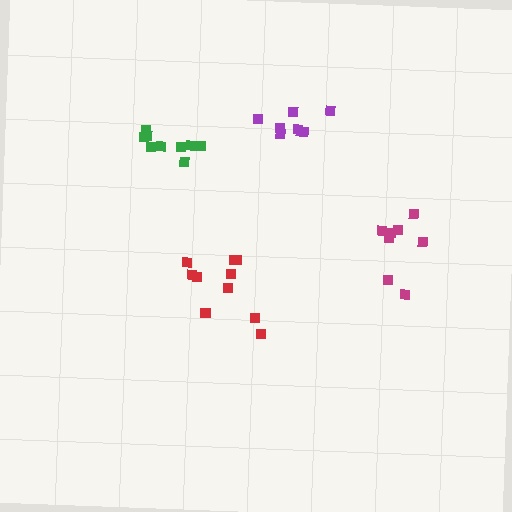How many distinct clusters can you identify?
There are 4 distinct clusters.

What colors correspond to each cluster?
The clusters are colored: magenta, purple, red, green.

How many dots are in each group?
Group 1: 8 dots, Group 2: 8 dots, Group 3: 10 dots, Group 4: 9 dots (35 total).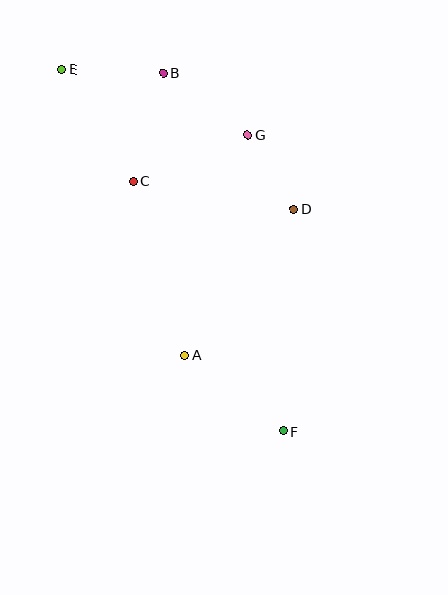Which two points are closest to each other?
Points D and G are closest to each other.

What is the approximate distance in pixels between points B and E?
The distance between B and E is approximately 102 pixels.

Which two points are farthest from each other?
Points E and F are farthest from each other.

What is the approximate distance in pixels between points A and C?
The distance between A and C is approximately 181 pixels.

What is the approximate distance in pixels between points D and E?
The distance between D and E is approximately 271 pixels.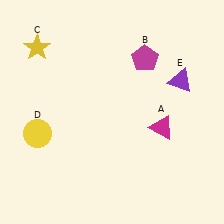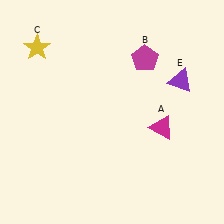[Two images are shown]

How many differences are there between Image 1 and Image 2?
There is 1 difference between the two images.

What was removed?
The yellow circle (D) was removed in Image 2.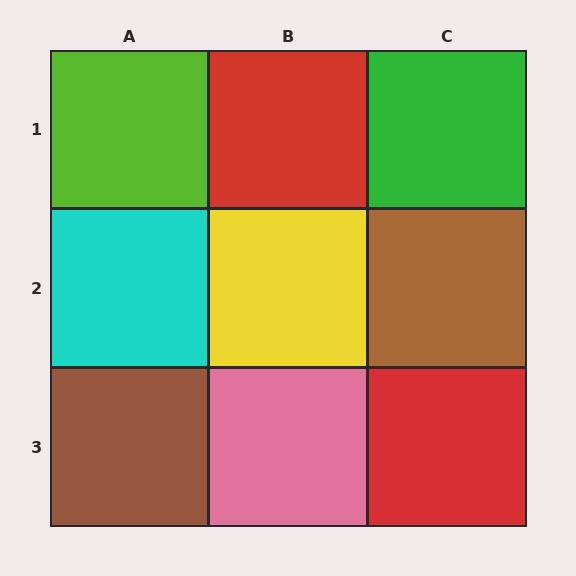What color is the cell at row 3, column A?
Brown.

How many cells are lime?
1 cell is lime.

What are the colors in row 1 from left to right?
Lime, red, green.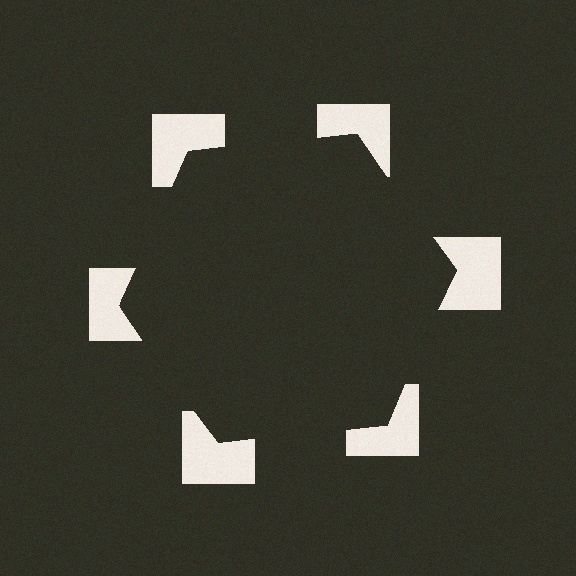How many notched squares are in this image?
There are 6 — one at each vertex of the illusory hexagon.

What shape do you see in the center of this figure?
An illusory hexagon — its edges are inferred from the aligned wedge cuts in the notched squares, not physically drawn.